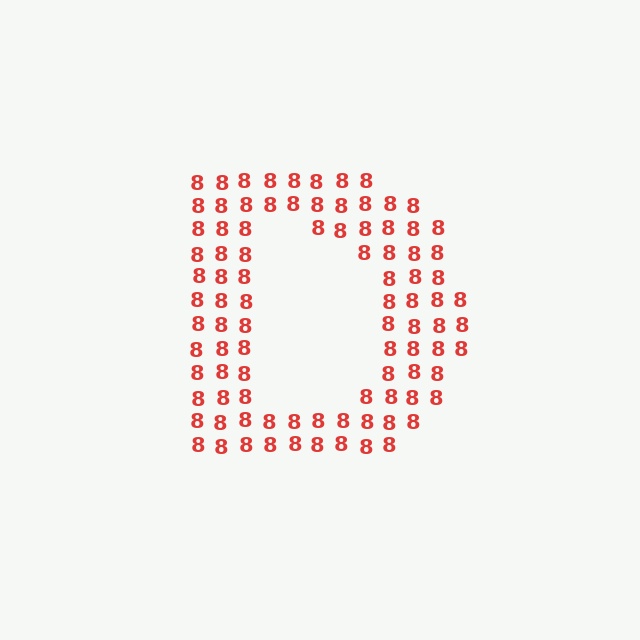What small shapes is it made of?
It is made of small digit 8's.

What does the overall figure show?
The overall figure shows the letter D.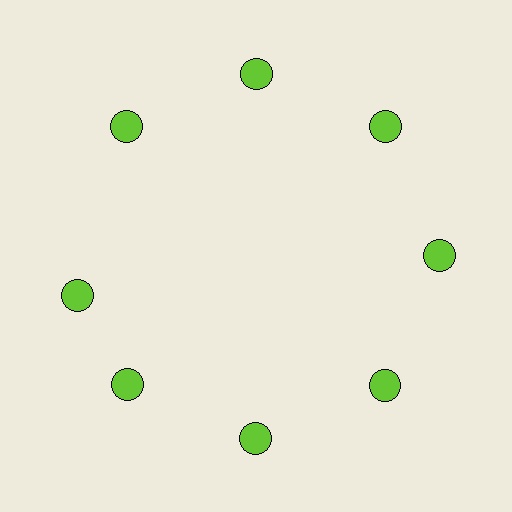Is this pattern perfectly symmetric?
No. The 8 lime circles are arranged in a ring, but one element near the 9 o'clock position is rotated out of alignment along the ring, breaking the 8-fold rotational symmetry.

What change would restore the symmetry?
The symmetry would be restored by rotating it back into even spacing with its neighbors so that all 8 circles sit at equal angles and equal distance from the center.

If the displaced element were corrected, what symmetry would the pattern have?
It would have 8-fold rotational symmetry — the pattern would map onto itself every 45 degrees.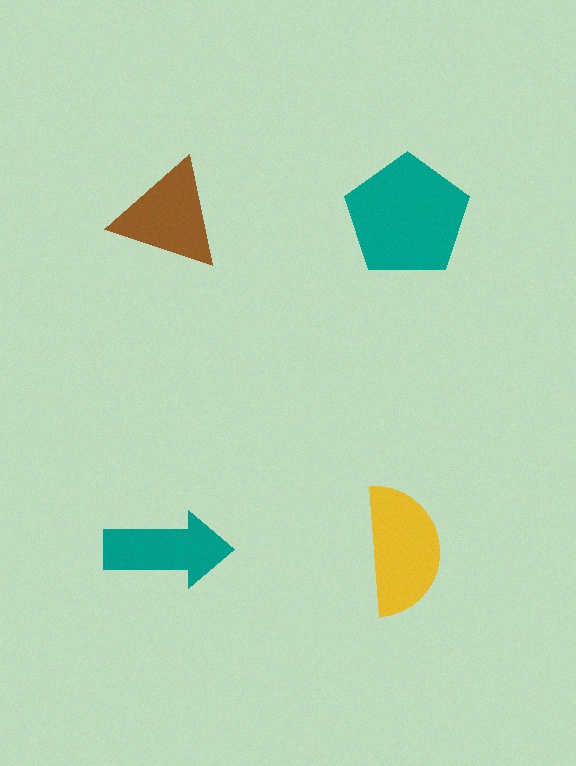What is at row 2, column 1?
A teal arrow.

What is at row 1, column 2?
A teal pentagon.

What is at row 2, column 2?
A yellow semicircle.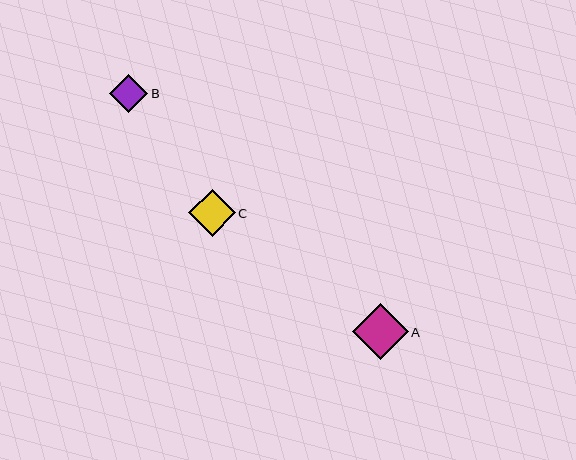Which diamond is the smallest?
Diamond B is the smallest with a size of approximately 38 pixels.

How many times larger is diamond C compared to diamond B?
Diamond C is approximately 1.2 times the size of diamond B.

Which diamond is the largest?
Diamond A is the largest with a size of approximately 56 pixels.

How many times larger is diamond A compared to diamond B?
Diamond A is approximately 1.5 times the size of diamond B.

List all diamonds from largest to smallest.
From largest to smallest: A, C, B.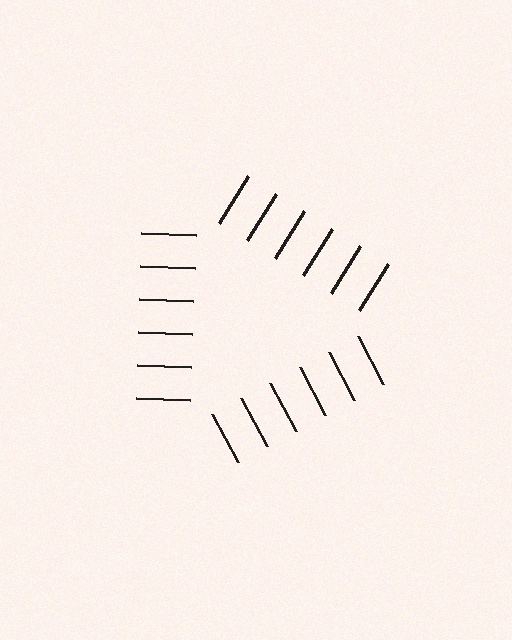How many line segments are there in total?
18 — 6 along each of the 3 edges.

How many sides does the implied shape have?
3 sides — the line-ends trace a triangle.